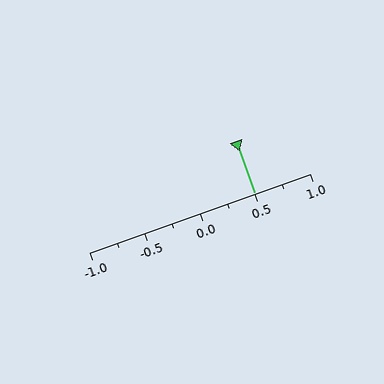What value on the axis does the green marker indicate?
The marker indicates approximately 0.5.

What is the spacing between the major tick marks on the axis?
The major ticks are spaced 0.5 apart.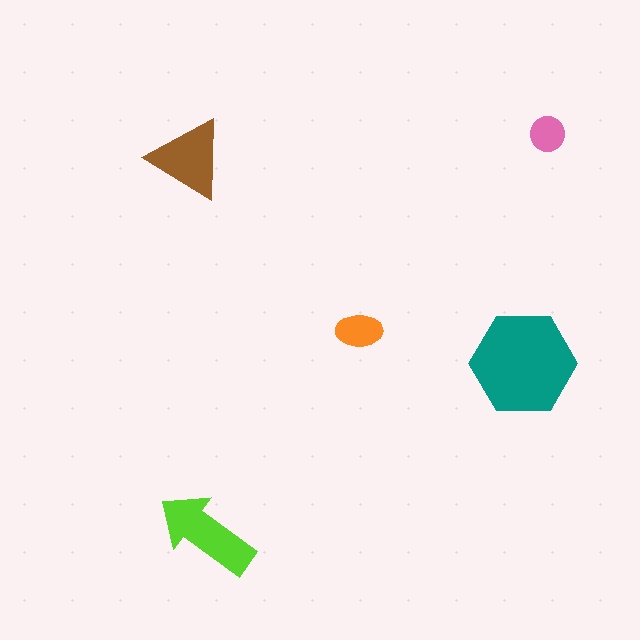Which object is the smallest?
The pink circle.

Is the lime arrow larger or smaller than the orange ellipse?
Larger.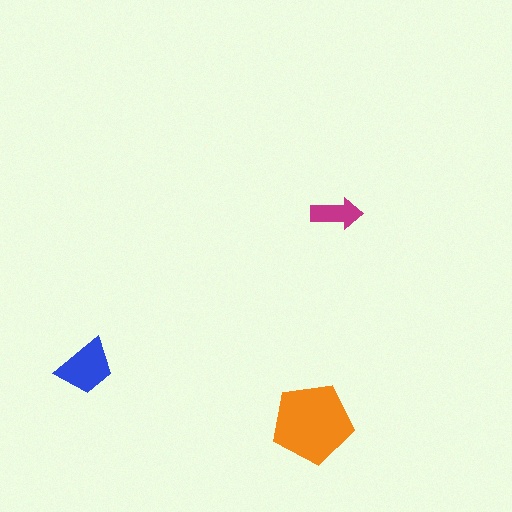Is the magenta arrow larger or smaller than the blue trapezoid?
Smaller.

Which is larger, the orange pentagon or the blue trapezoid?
The orange pentagon.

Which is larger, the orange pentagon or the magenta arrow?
The orange pentagon.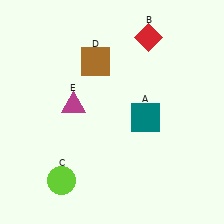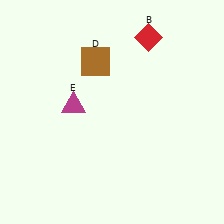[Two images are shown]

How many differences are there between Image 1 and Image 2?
There are 2 differences between the two images.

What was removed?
The lime circle (C), the teal square (A) were removed in Image 2.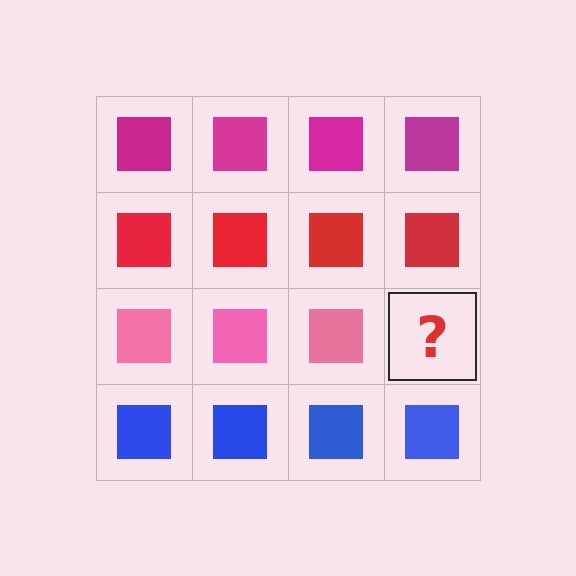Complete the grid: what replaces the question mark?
The question mark should be replaced with a pink square.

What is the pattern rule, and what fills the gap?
The rule is that each row has a consistent color. The gap should be filled with a pink square.